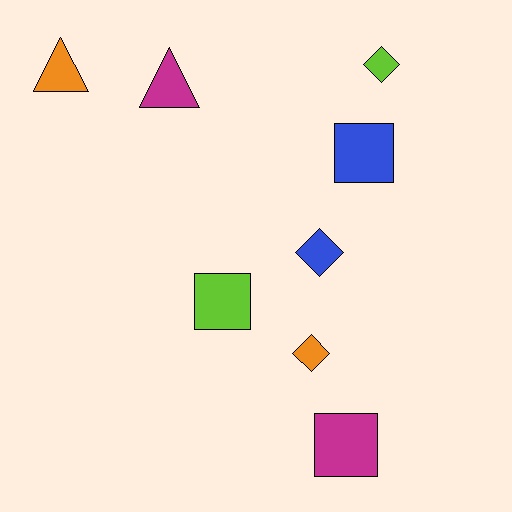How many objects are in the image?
There are 8 objects.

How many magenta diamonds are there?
There are no magenta diamonds.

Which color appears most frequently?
Lime, with 2 objects.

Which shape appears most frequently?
Square, with 3 objects.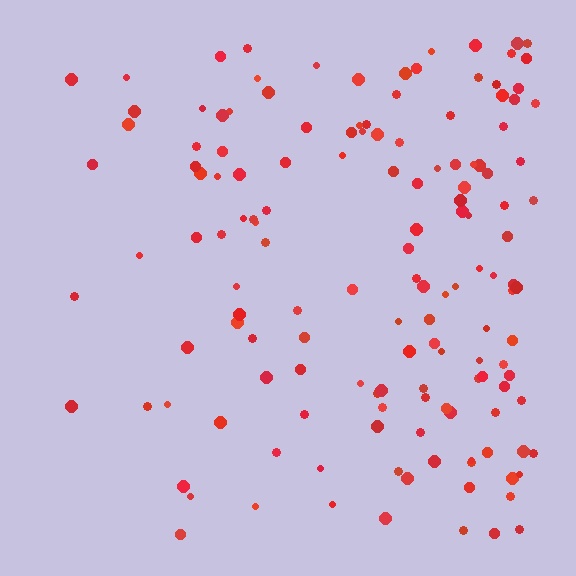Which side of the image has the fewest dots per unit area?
The left.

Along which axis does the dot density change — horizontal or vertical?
Horizontal.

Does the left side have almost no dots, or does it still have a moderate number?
Still a moderate number, just noticeably fewer than the right.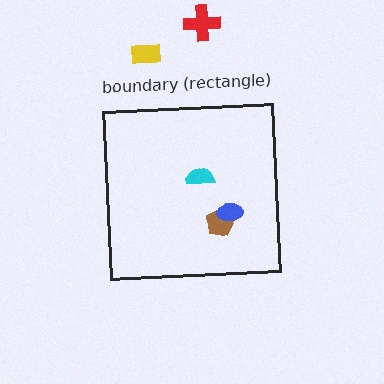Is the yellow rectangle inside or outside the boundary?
Outside.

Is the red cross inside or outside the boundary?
Outside.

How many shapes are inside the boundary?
3 inside, 2 outside.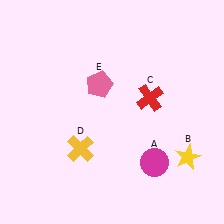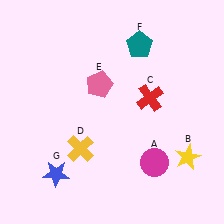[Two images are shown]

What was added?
A teal pentagon (F), a blue star (G) were added in Image 2.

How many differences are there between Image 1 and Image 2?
There are 2 differences between the two images.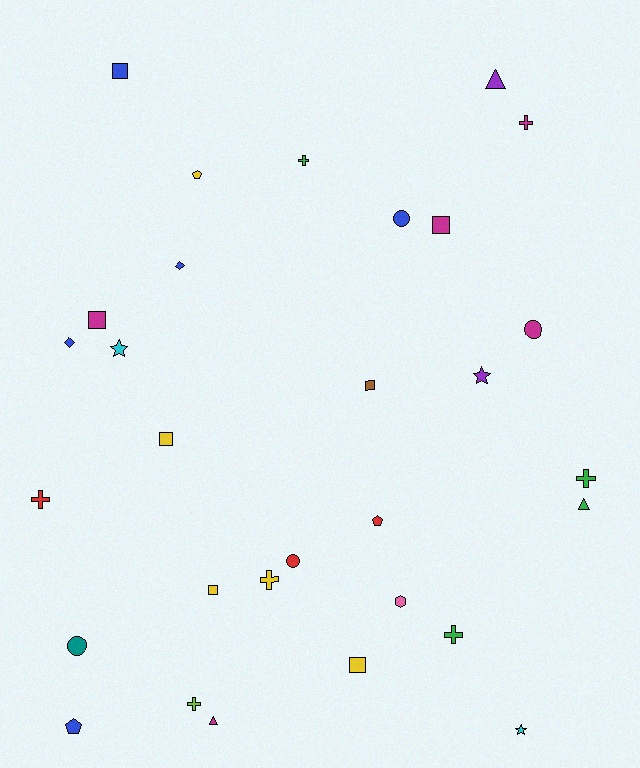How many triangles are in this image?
There are 3 triangles.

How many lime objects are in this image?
There is 1 lime object.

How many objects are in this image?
There are 30 objects.